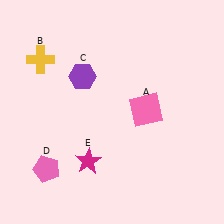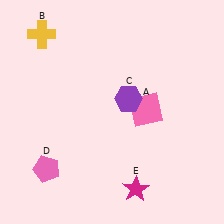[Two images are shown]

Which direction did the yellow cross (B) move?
The yellow cross (B) moved up.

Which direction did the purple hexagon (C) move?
The purple hexagon (C) moved right.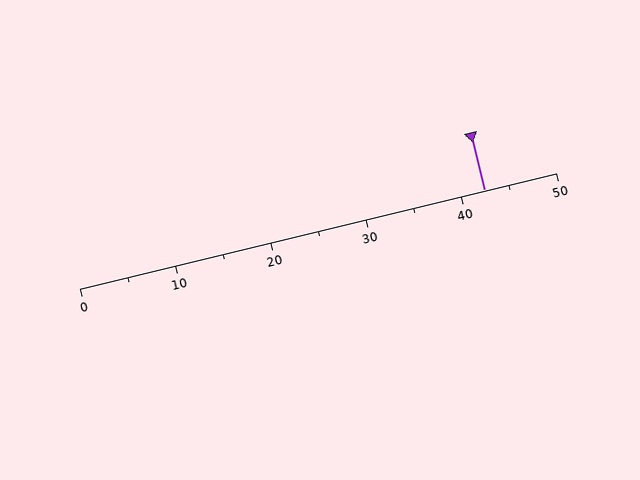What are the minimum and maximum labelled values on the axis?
The axis runs from 0 to 50.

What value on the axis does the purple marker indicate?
The marker indicates approximately 42.5.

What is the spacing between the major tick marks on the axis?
The major ticks are spaced 10 apart.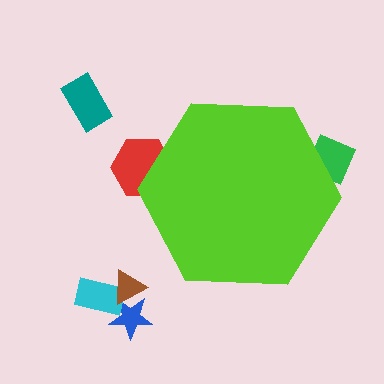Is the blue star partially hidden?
No, the blue star is fully visible.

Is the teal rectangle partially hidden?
No, the teal rectangle is fully visible.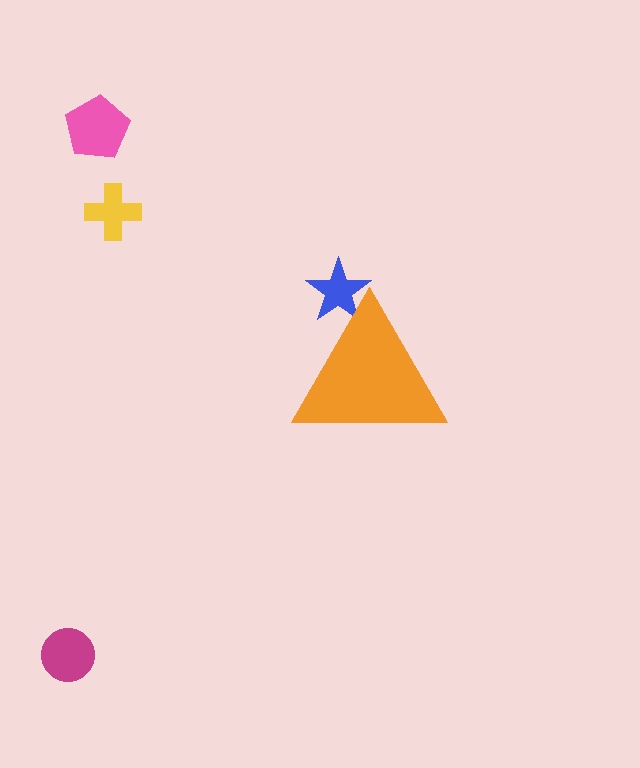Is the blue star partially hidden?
Yes, the blue star is partially hidden behind the orange triangle.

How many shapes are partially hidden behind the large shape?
1 shape is partially hidden.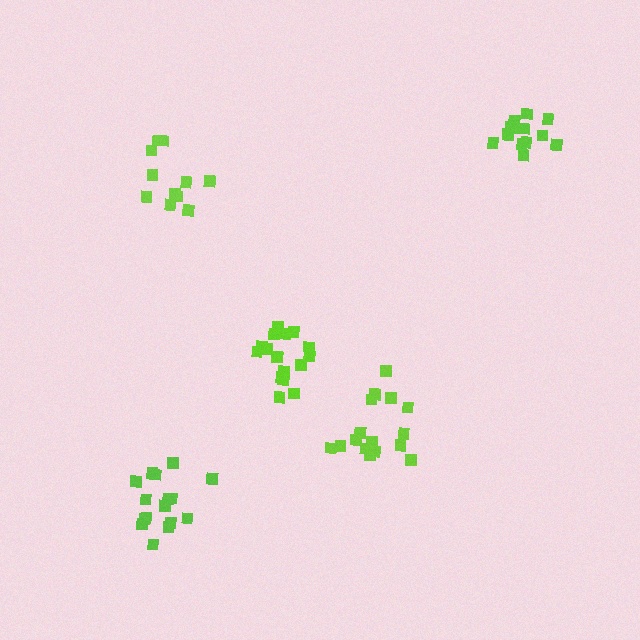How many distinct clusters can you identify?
There are 5 distinct clusters.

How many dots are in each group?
Group 1: 16 dots, Group 2: 16 dots, Group 3: 16 dots, Group 4: 11 dots, Group 5: 13 dots (72 total).